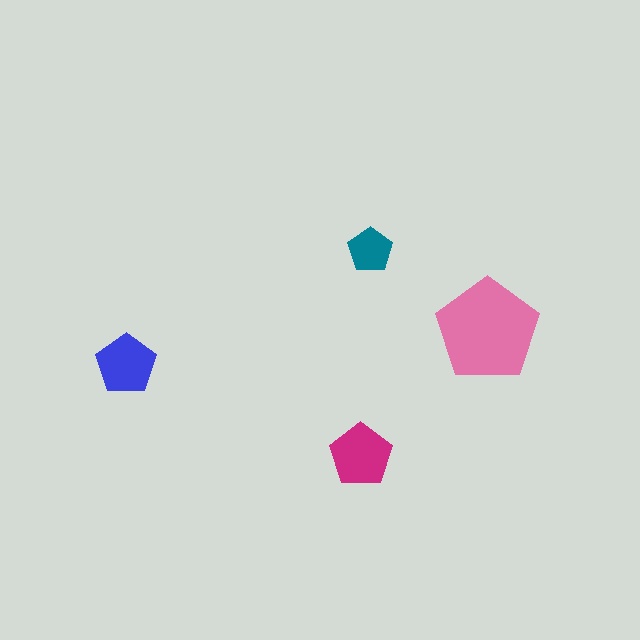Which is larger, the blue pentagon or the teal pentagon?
The blue one.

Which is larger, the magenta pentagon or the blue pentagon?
The magenta one.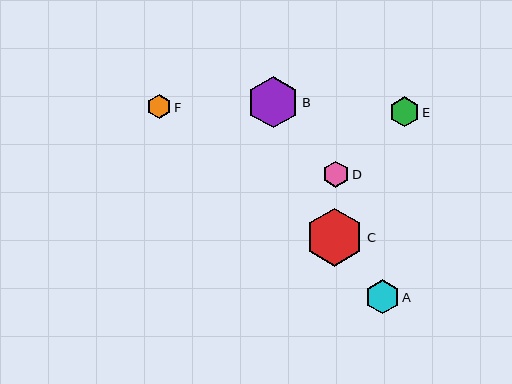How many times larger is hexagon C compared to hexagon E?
Hexagon C is approximately 1.9 times the size of hexagon E.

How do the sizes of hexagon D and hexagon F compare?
Hexagon D and hexagon F are approximately the same size.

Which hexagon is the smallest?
Hexagon F is the smallest with a size of approximately 24 pixels.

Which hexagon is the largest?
Hexagon C is the largest with a size of approximately 58 pixels.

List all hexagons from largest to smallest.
From largest to smallest: C, B, A, E, D, F.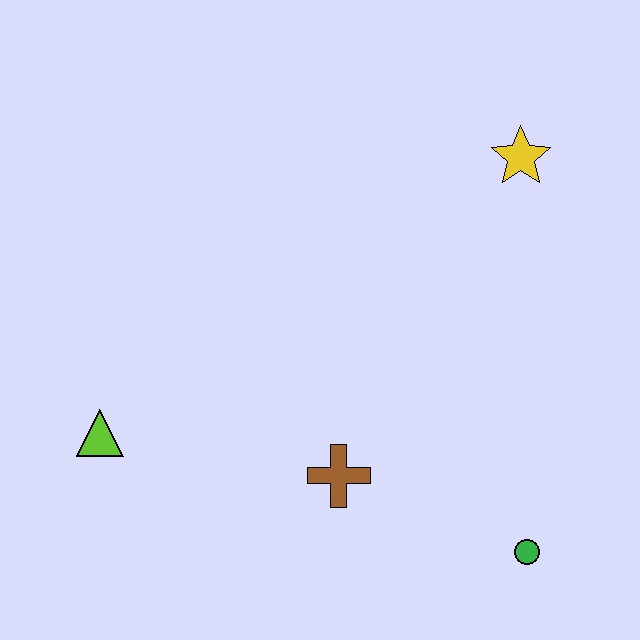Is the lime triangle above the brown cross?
Yes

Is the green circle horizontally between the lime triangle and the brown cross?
No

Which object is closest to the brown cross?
The green circle is closest to the brown cross.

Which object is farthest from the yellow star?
The lime triangle is farthest from the yellow star.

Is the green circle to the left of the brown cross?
No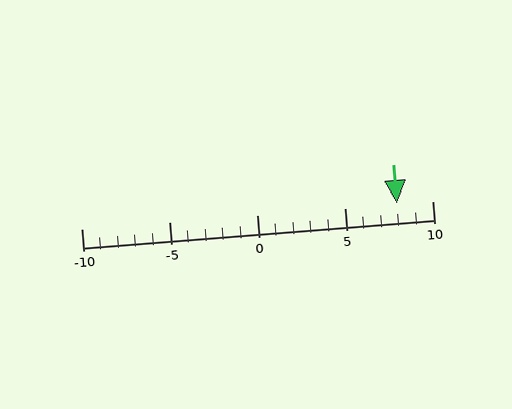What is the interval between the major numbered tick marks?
The major tick marks are spaced 5 units apart.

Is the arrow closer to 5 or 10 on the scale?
The arrow is closer to 10.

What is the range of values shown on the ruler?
The ruler shows values from -10 to 10.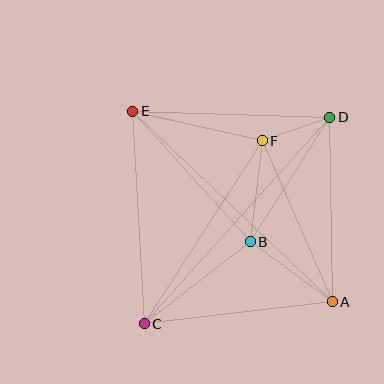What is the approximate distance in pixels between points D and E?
The distance between D and E is approximately 197 pixels.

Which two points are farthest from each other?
Points C and D are farthest from each other.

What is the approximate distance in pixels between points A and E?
The distance between A and E is approximately 276 pixels.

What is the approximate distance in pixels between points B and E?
The distance between B and E is approximately 176 pixels.